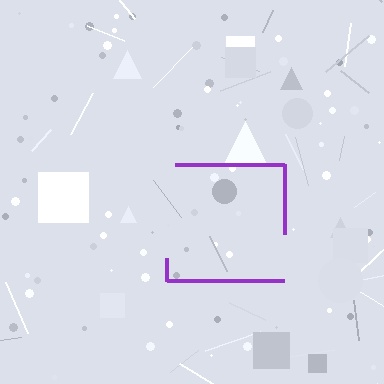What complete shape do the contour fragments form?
The contour fragments form a square.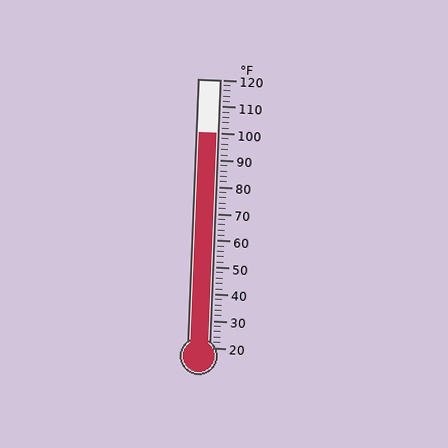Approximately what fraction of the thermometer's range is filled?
The thermometer is filled to approximately 80% of its range.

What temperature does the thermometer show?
The thermometer shows approximately 100°F.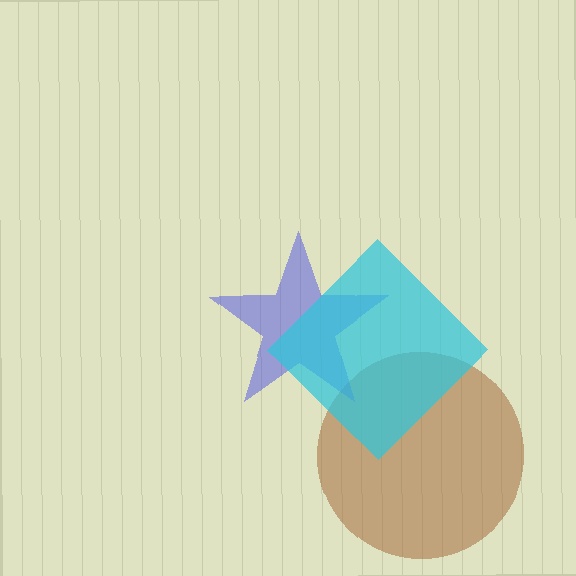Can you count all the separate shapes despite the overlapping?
Yes, there are 3 separate shapes.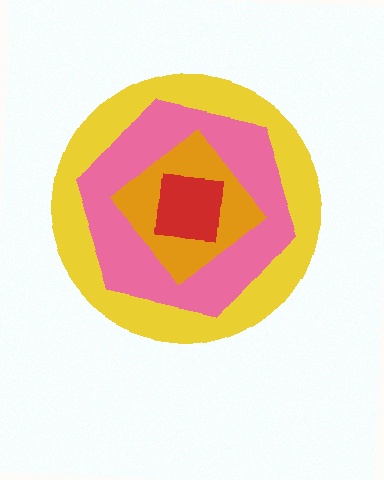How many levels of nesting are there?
4.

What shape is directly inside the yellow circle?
The pink hexagon.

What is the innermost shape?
The red square.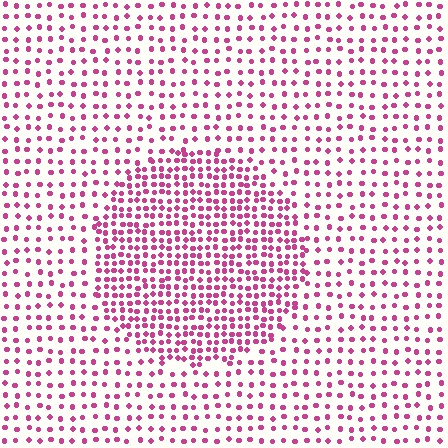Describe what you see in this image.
The image contains small magenta elements arranged at two different densities. A circle-shaped region is visible where the elements are more densely packed than the surrounding area.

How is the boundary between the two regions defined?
The boundary is defined by a change in element density (approximately 2.0x ratio). All elements are the same color, size, and shape.